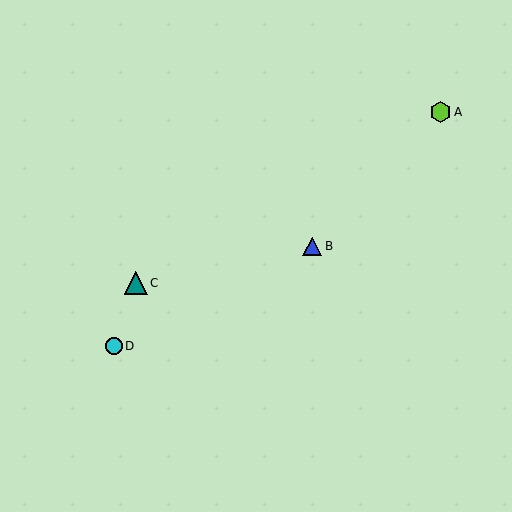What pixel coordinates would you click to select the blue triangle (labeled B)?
Click at (312, 246) to select the blue triangle B.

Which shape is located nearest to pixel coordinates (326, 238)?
The blue triangle (labeled B) at (312, 246) is nearest to that location.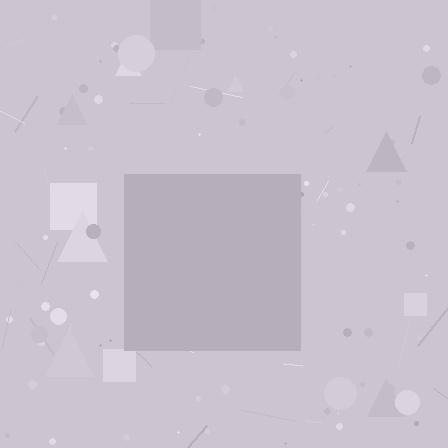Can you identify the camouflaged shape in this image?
The camouflaged shape is a square.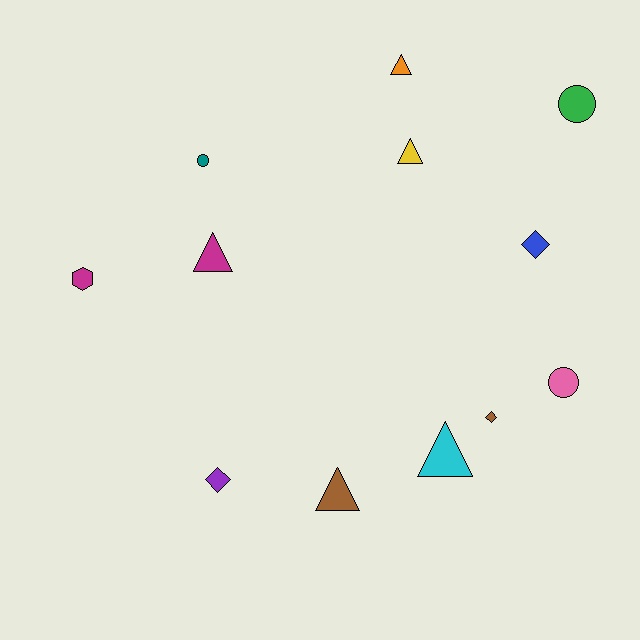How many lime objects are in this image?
There are no lime objects.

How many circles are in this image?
There are 3 circles.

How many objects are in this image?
There are 12 objects.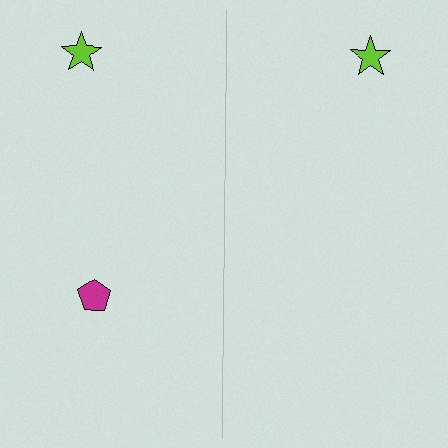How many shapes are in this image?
There are 3 shapes in this image.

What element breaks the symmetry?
A magenta pentagon is missing from the right side.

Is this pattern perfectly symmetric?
No, the pattern is not perfectly symmetric. A magenta pentagon is missing from the right side.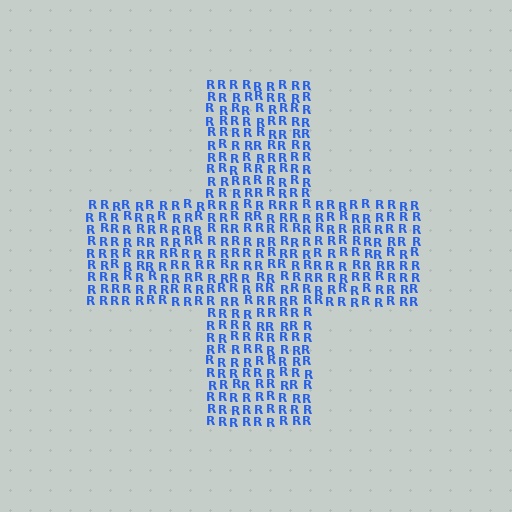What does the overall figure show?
The overall figure shows a cross.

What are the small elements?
The small elements are letter R's.